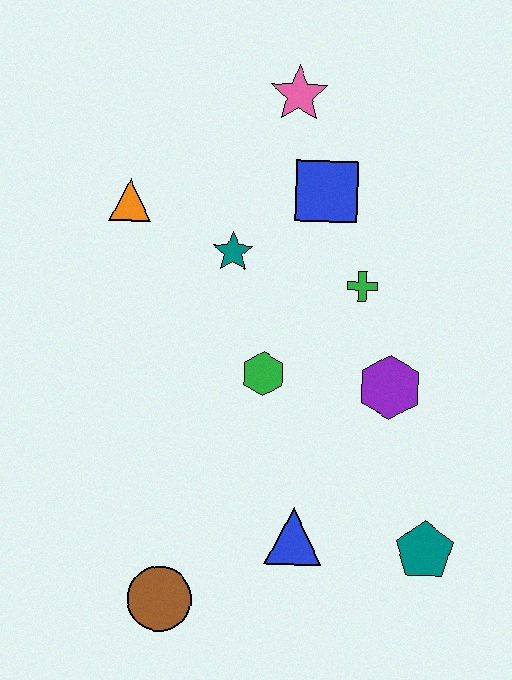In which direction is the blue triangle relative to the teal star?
The blue triangle is below the teal star.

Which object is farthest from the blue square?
The brown circle is farthest from the blue square.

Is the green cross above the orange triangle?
No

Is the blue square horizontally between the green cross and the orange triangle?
Yes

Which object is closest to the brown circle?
The blue triangle is closest to the brown circle.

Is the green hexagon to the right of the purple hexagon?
No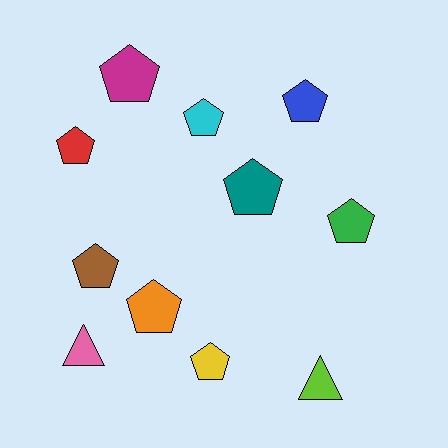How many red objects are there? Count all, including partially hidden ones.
There is 1 red object.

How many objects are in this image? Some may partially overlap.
There are 11 objects.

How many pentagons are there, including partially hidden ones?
There are 9 pentagons.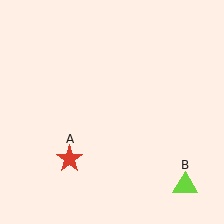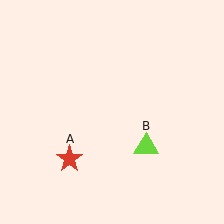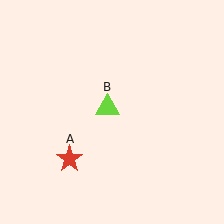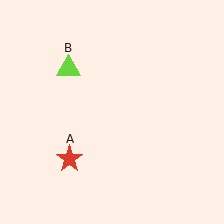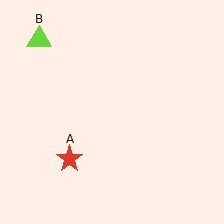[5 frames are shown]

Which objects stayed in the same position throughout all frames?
Red star (object A) remained stationary.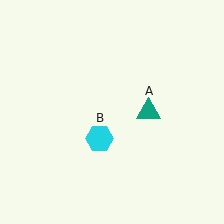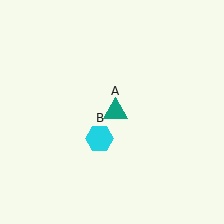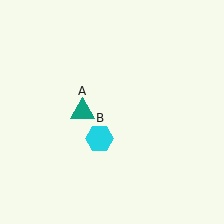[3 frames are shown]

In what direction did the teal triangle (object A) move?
The teal triangle (object A) moved left.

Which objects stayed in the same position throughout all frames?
Cyan hexagon (object B) remained stationary.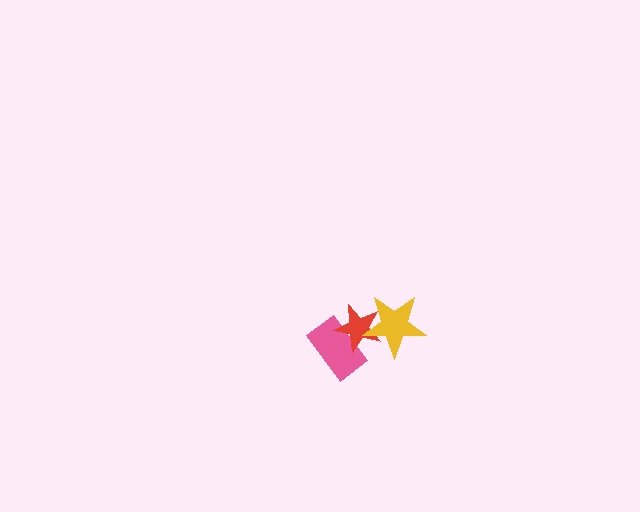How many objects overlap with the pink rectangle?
1 object overlaps with the pink rectangle.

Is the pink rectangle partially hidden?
Yes, it is partially covered by another shape.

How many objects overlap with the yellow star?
1 object overlaps with the yellow star.